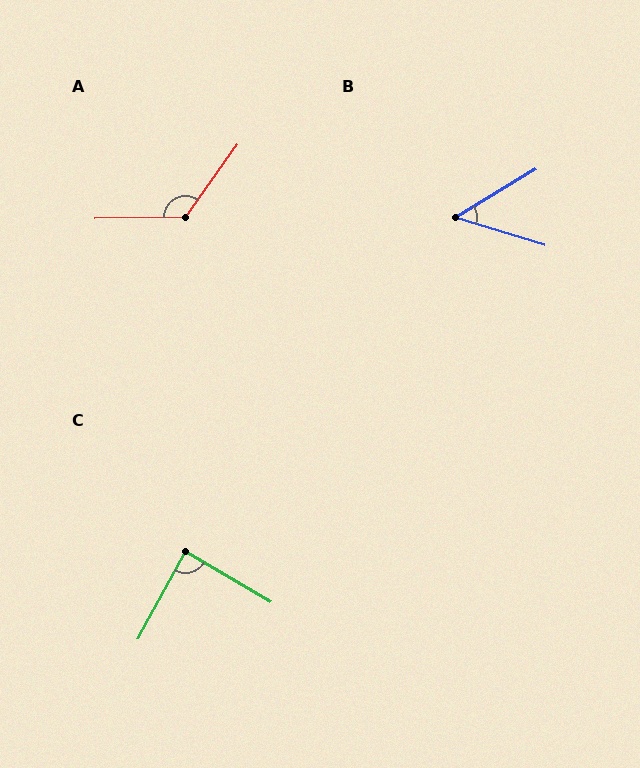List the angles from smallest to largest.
B (48°), C (88°), A (127°).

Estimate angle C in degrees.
Approximately 88 degrees.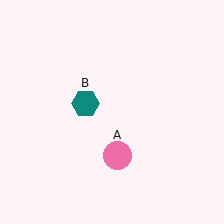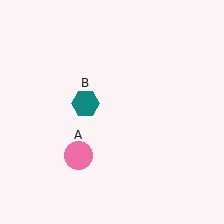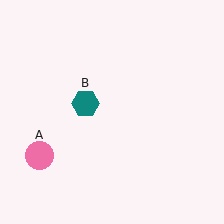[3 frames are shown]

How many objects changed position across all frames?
1 object changed position: pink circle (object A).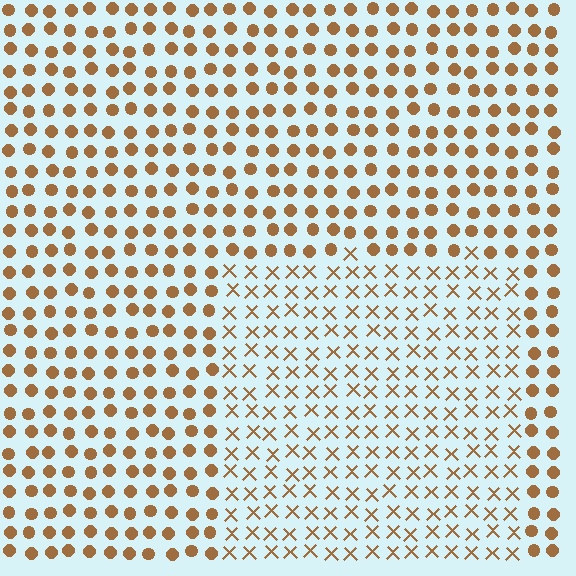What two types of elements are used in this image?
The image uses X marks inside the rectangle region and circles outside it.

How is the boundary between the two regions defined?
The boundary is defined by a change in element shape: X marks inside vs. circles outside. All elements share the same color and spacing.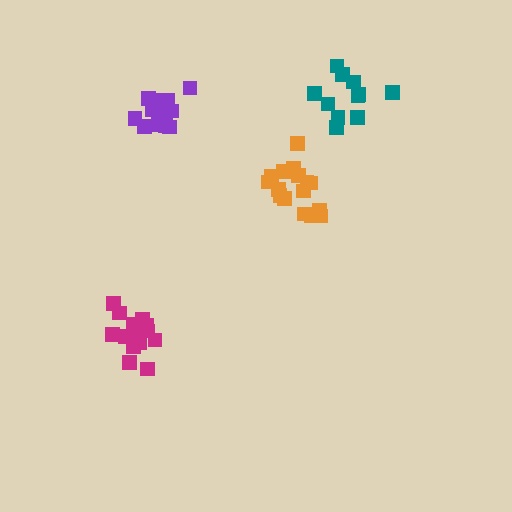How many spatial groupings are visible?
There are 4 spatial groupings.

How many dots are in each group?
Group 1: 11 dots, Group 2: 16 dots, Group 3: 16 dots, Group 4: 16 dots (59 total).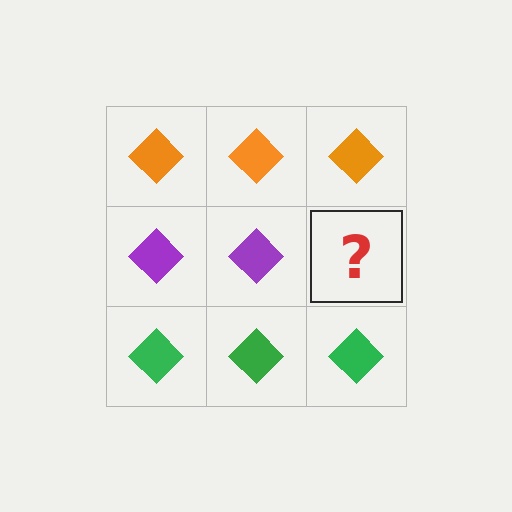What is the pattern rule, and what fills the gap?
The rule is that each row has a consistent color. The gap should be filled with a purple diamond.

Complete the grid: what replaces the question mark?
The question mark should be replaced with a purple diamond.